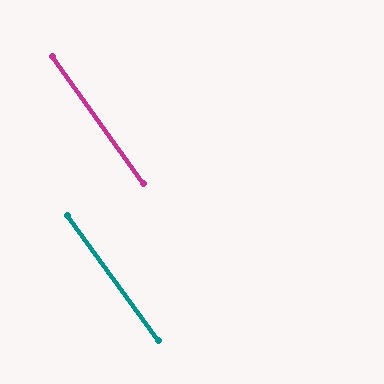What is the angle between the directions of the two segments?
Approximately 0 degrees.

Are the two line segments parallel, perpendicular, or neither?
Parallel — their directions differ by only 0.4°.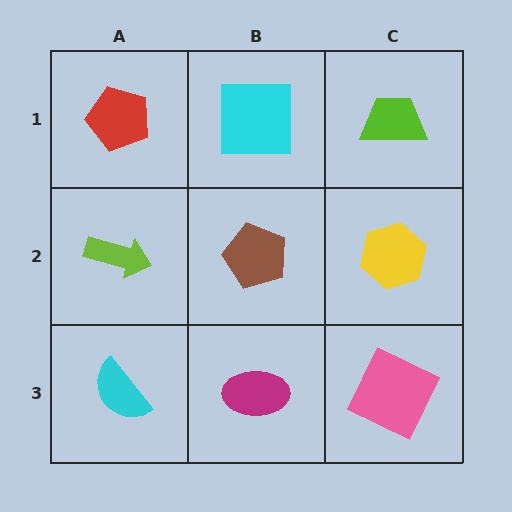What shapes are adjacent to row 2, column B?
A cyan square (row 1, column B), a magenta ellipse (row 3, column B), a lime arrow (row 2, column A), a yellow hexagon (row 2, column C).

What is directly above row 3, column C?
A yellow hexagon.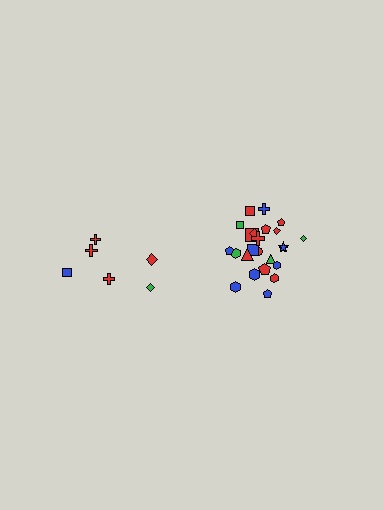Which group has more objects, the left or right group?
The right group.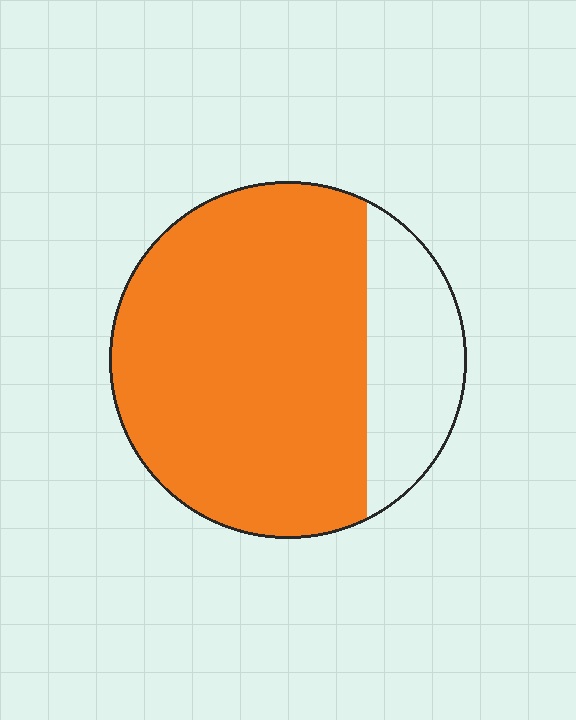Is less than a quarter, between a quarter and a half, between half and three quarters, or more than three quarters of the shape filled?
More than three quarters.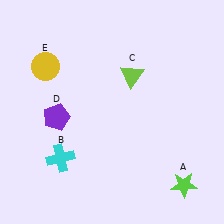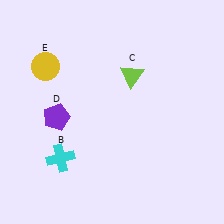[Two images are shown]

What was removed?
The lime star (A) was removed in Image 2.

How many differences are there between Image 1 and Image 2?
There is 1 difference between the two images.